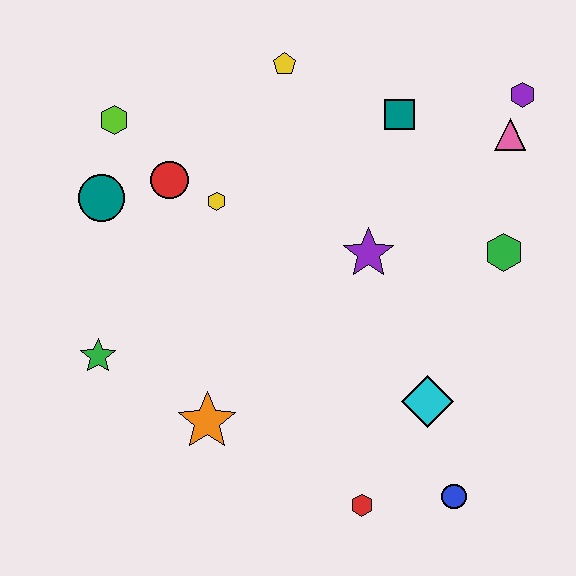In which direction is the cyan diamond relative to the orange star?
The cyan diamond is to the right of the orange star.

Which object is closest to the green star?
The orange star is closest to the green star.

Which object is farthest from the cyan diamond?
The lime hexagon is farthest from the cyan diamond.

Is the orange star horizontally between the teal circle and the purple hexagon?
Yes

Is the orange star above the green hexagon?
No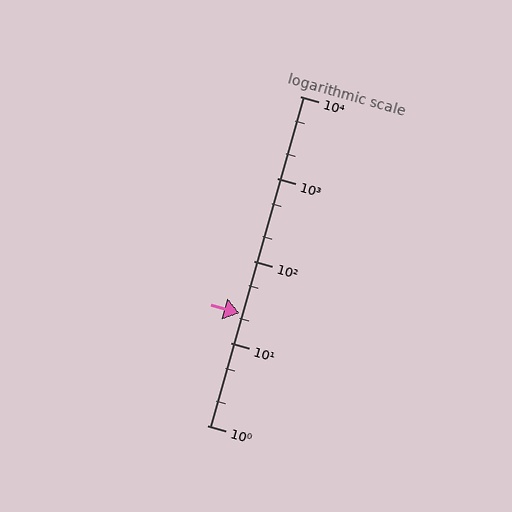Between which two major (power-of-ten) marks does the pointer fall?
The pointer is between 10 and 100.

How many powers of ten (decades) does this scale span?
The scale spans 4 decades, from 1 to 10000.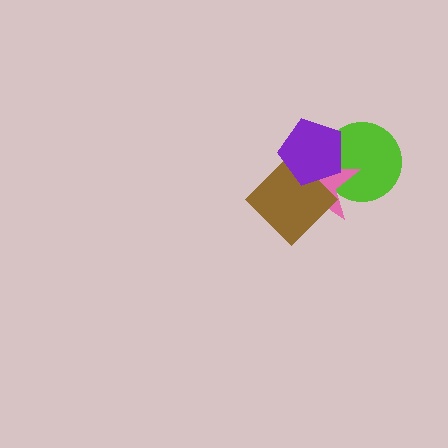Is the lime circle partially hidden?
Yes, it is partially covered by another shape.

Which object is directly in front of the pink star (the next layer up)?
The brown diamond is directly in front of the pink star.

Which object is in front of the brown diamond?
The purple pentagon is in front of the brown diamond.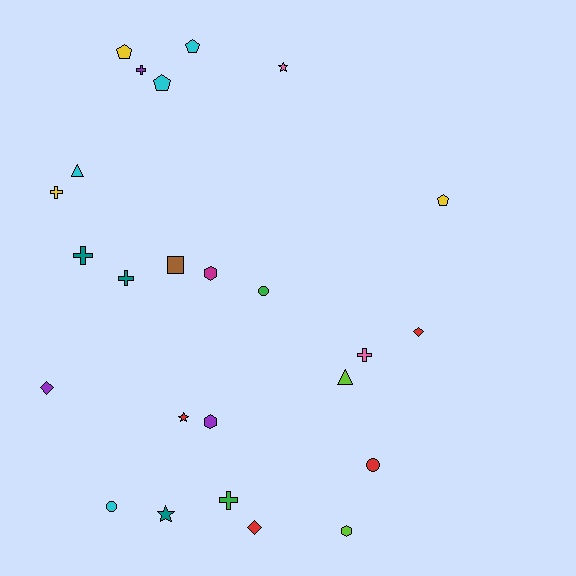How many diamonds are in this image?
There are 3 diamonds.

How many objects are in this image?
There are 25 objects.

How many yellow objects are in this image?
There are 3 yellow objects.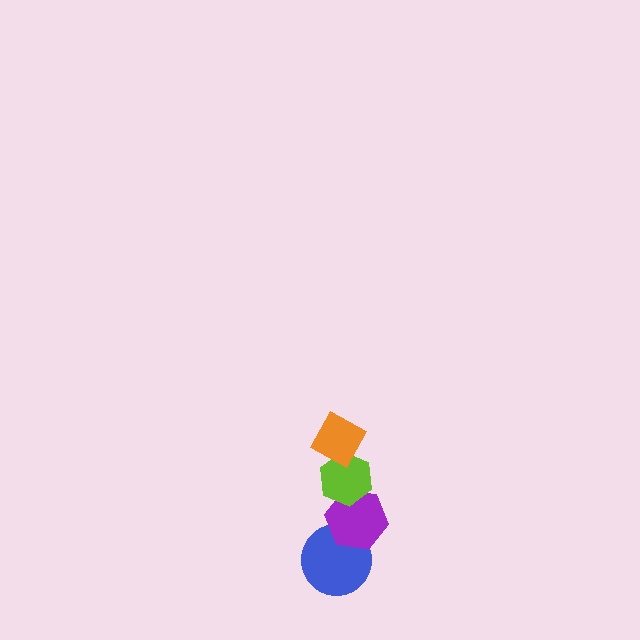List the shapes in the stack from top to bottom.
From top to bottom: the orange diamond, the lime hexagon, the purple hexagon, the blue circle.